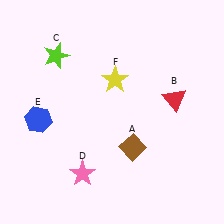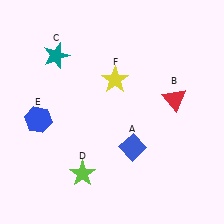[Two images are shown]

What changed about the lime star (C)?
In Image 1, C is lime. In Image 2, it changed to teal.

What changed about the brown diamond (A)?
In Image 1, A is brown. In Image 2, it changed to blue.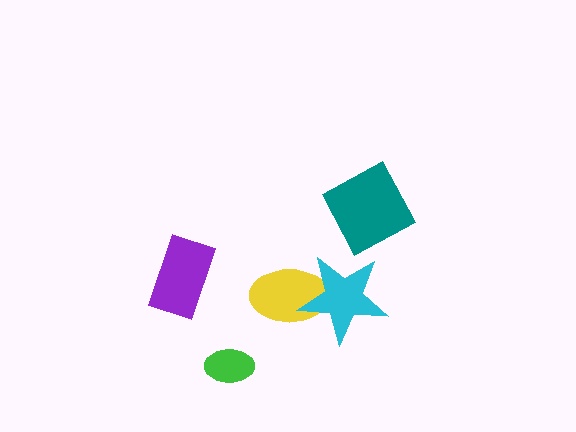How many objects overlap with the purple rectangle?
0 objects overlap with the purple rectangle.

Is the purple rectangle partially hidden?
No, no other shape covers it.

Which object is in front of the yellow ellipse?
The cyan star is in front of the yellow ellipse.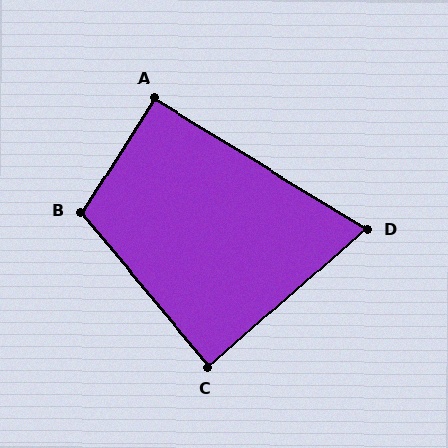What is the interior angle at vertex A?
Approximately 91 degrees (approximately right).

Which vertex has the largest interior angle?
B, at approximately 108 degrees.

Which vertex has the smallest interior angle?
D, at approximately 72 degrees.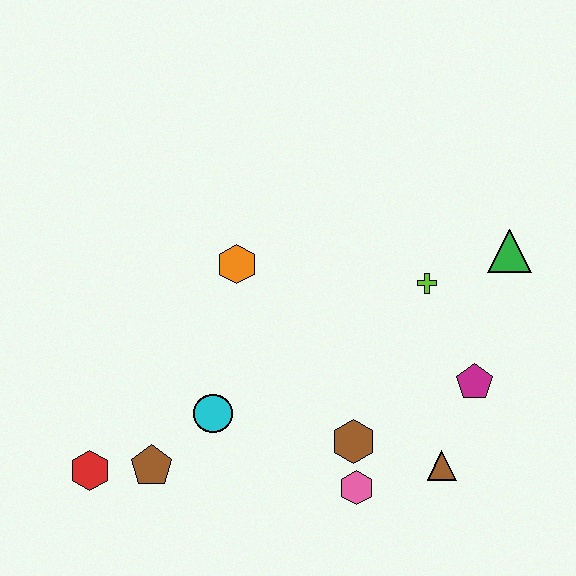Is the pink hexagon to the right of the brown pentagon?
Yes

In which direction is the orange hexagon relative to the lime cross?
The orange hexagon is to the left of the lime cross.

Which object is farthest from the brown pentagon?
The green triangle is farthest from the brown pentagon.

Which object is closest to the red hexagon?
The brown pentagon is closest to the red hexagon.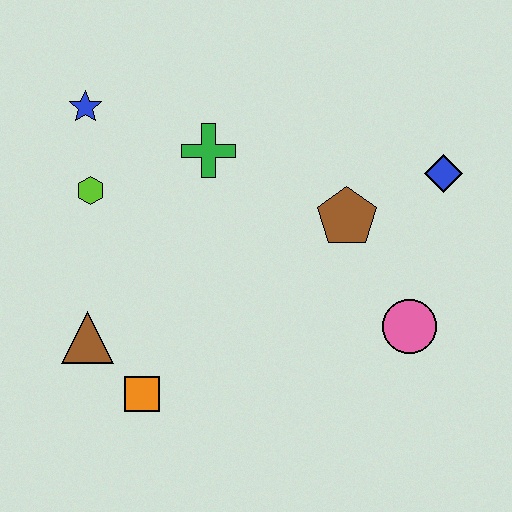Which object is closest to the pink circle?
The brown pentagon is closest to the pink circle.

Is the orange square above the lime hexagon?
No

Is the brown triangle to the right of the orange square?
No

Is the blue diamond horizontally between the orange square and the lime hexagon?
No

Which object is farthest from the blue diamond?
The brown triangle is farthest from the blue diamond.